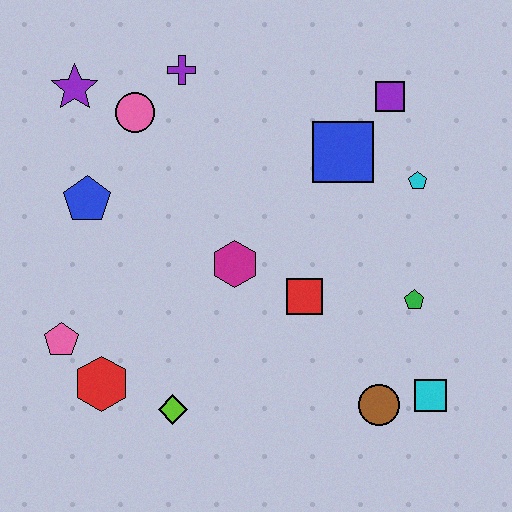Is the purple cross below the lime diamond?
No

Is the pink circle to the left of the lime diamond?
Yes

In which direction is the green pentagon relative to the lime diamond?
The green pentagon is to the right of the lime diamond.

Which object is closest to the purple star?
The pink circle is closest to the purple star.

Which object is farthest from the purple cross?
The cyan square is farthest from the purple cross.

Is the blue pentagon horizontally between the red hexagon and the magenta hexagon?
No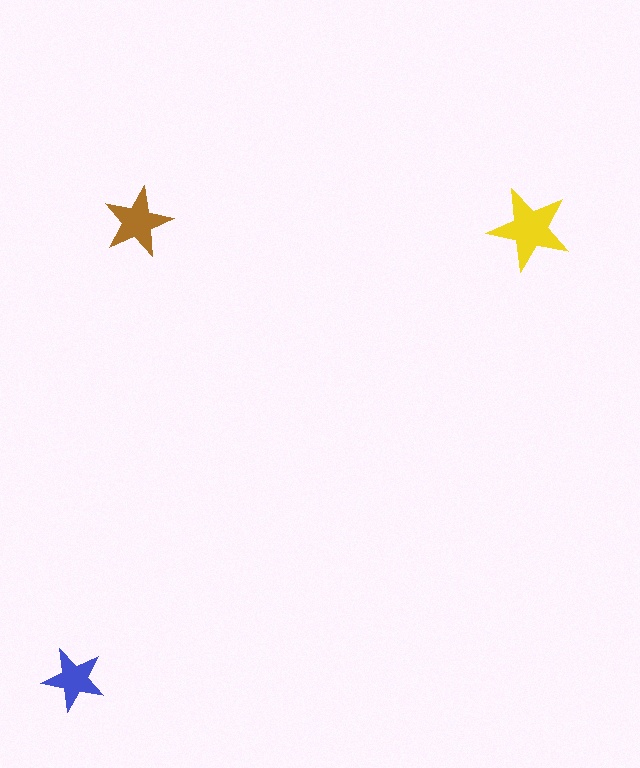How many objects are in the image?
There are 3 objects in the image.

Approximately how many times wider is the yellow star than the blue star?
About 1.5 times wider.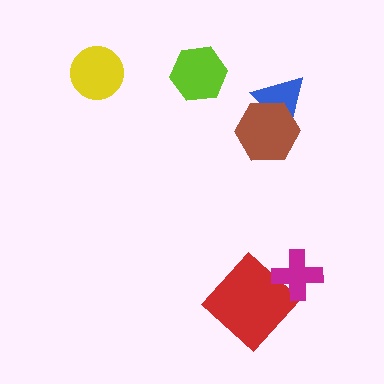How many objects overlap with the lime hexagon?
0 objects overlap with the lime hexagon.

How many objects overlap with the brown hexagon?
1 object overlaps with the brown hexagon.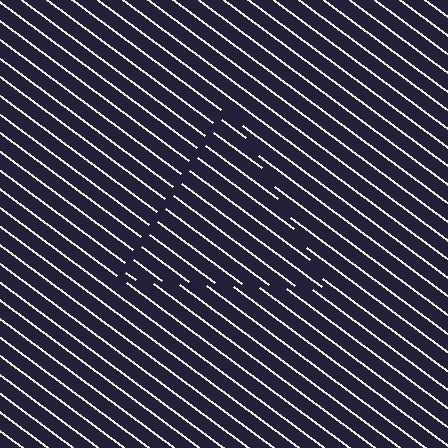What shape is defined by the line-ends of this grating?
An illusory triangle. The interior of the shape contains the same grating, shifted by half a period — the contour is defined by the phase discontinuity where line-ends from the inner and outer gratings abut.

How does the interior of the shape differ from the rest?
The interior of the shape contains the same grating, shifted by half a period — the contour is defined by the phase discontinuity where line-ends from the inner and outer gratings abut.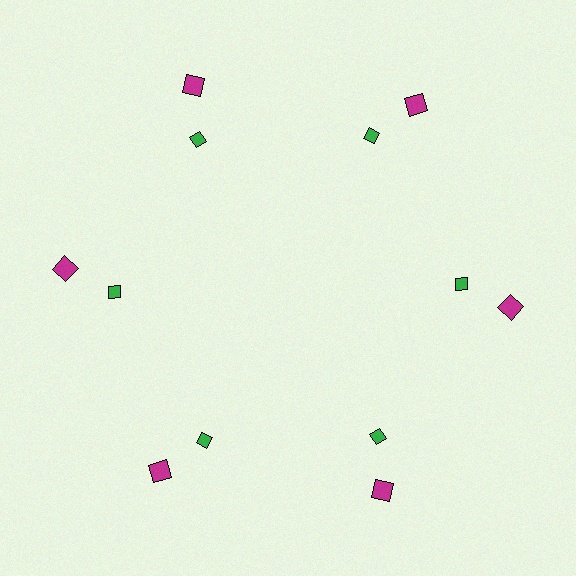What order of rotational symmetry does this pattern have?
This pattern has 6-fold rotational symmetry.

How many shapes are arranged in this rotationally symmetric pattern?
There are 12 shapes, arranged in 6 groups of 2.